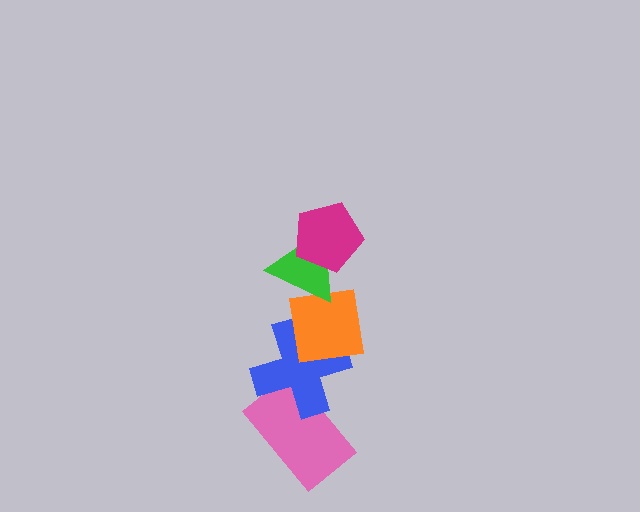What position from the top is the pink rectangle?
The pink rectangle is 5th from the top.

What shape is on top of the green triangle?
The magenta pentagon is on top of the green triangle.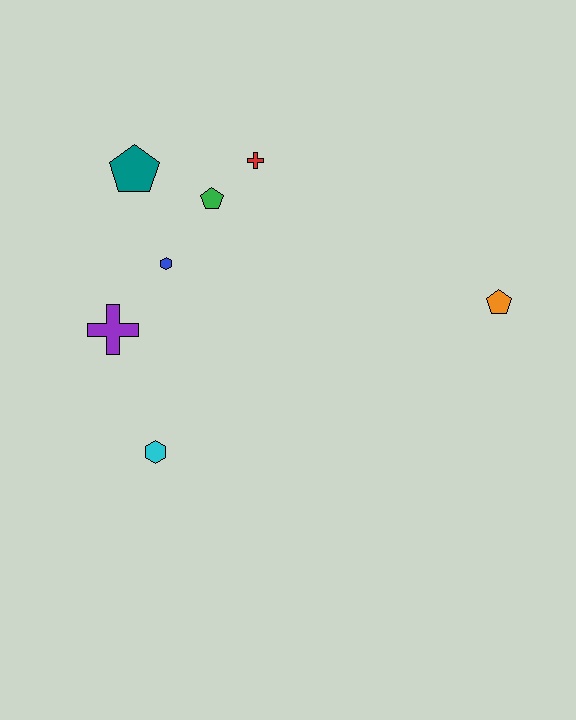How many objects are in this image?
There are 7 objects.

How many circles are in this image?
There are no circles.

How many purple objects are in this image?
There is 1 purple object.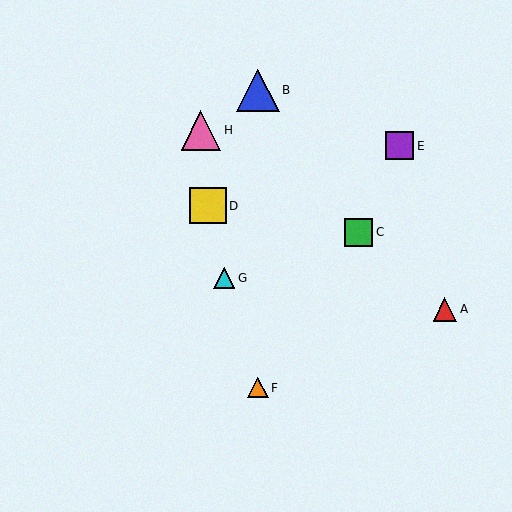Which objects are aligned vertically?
Objects B, F are aligned vertically.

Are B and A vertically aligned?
No, B is at x≈258 and A is at x≈445.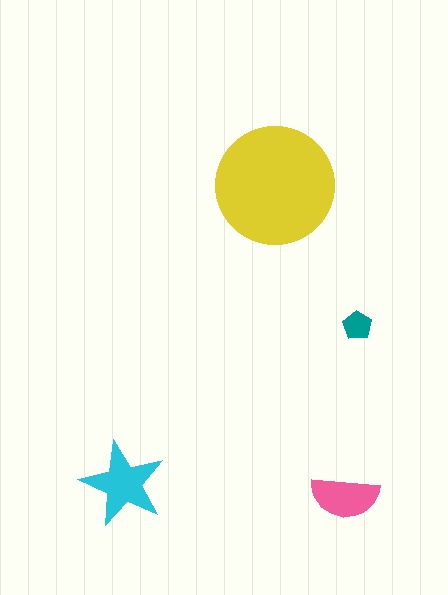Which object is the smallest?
The teal pentagon.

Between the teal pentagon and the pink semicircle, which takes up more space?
The pink semicircle.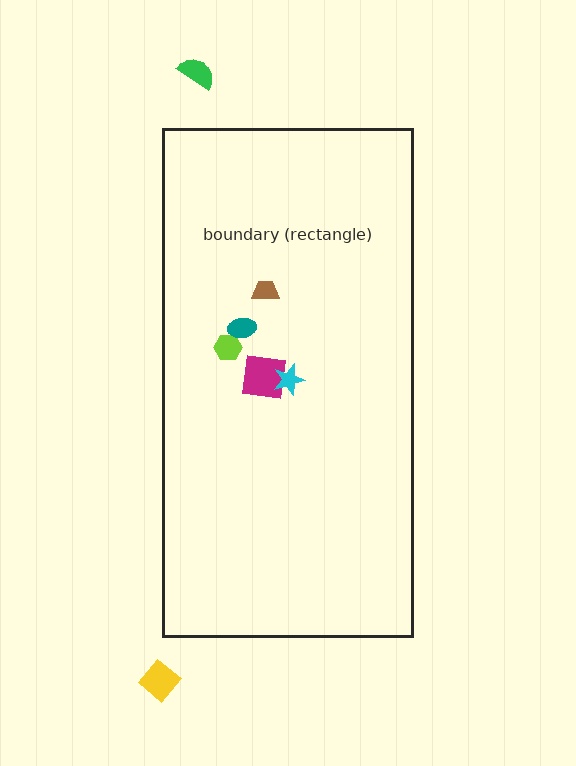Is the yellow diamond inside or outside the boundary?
Outside.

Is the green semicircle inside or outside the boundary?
Outside.